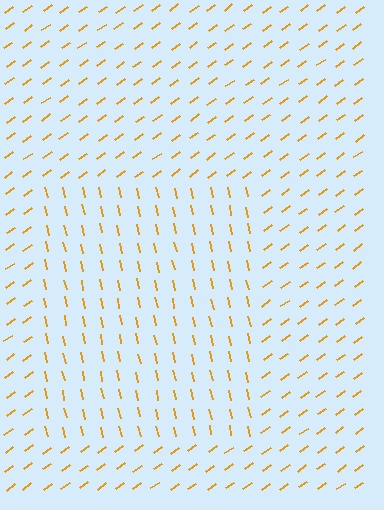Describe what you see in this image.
The image is filled with small orange line segments. A rectangle region in the image has lines oriented differently from the surrounding lines, creating a visible texture boundary.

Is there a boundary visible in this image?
Yes, there is a texture boundary formed by a change in line orientation.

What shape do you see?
I see a rectangle.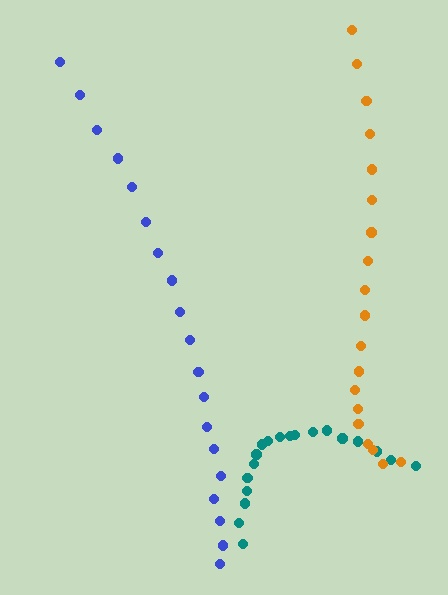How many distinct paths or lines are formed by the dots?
There are 3 distinct paths.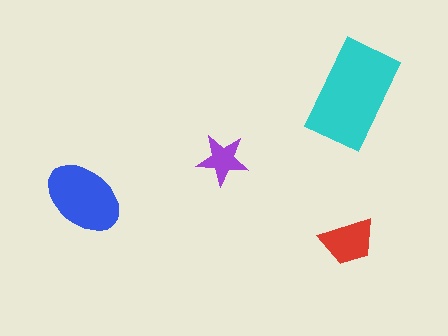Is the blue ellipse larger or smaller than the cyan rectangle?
Smaller.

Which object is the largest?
The cyan rectangle.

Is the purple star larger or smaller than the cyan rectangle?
Smaller.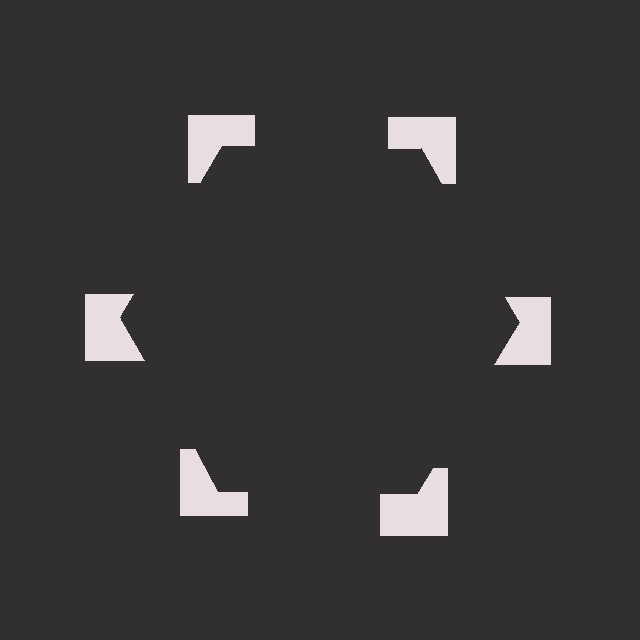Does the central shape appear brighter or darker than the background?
It typically appears slightly darker than the background, even though no actual brightness change is drawn.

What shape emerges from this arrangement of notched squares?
An illusory hexagon — its edges are inferred from the aligned wedge cuts in the notched squares, not physically drawn.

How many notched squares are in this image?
There are 6 — one at each vertex of the illusory hexagon.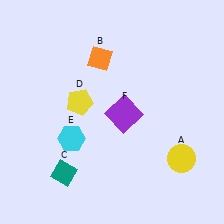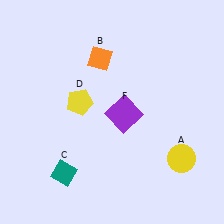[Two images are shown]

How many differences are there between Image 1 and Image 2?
There is 1 difference between the two images.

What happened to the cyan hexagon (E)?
The cyan hexagon (E) was removed in Image 2. It was in the bottom-left area of Image 1.